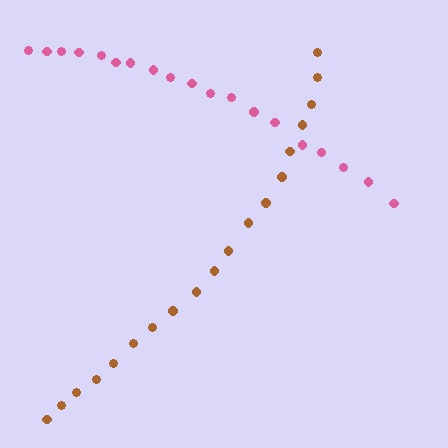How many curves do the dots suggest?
There are 2 distinct paths.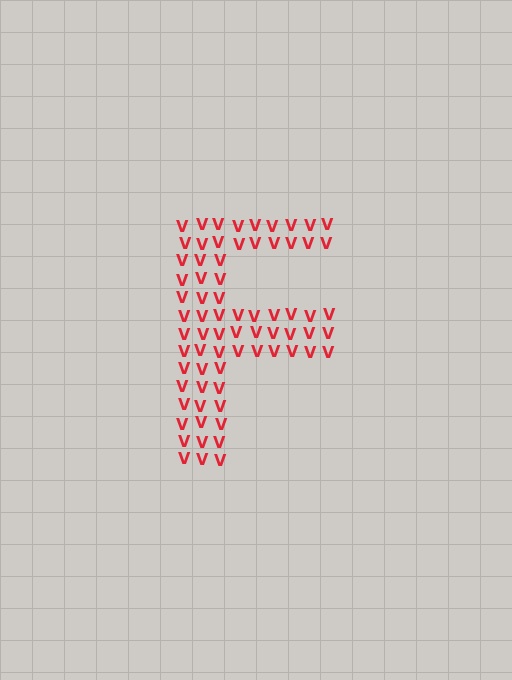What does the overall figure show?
The overall figure shows the letter F.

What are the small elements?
The small elements are letter V's.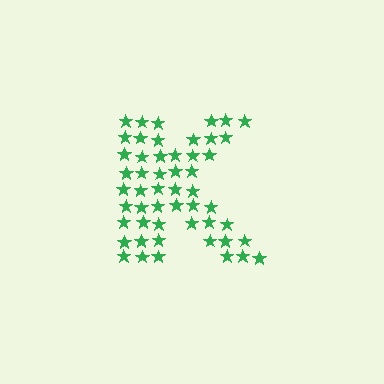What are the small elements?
The small elements are stars.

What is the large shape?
The large shape is the letter K.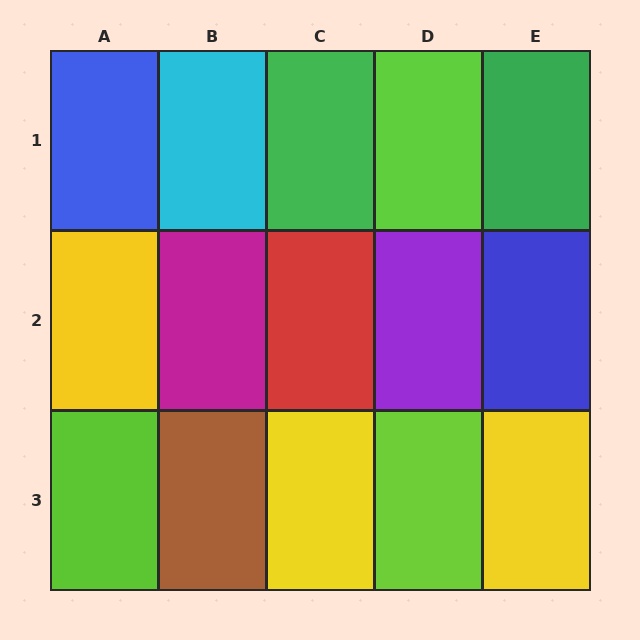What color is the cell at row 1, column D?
Lime.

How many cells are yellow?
3 cells are yellow.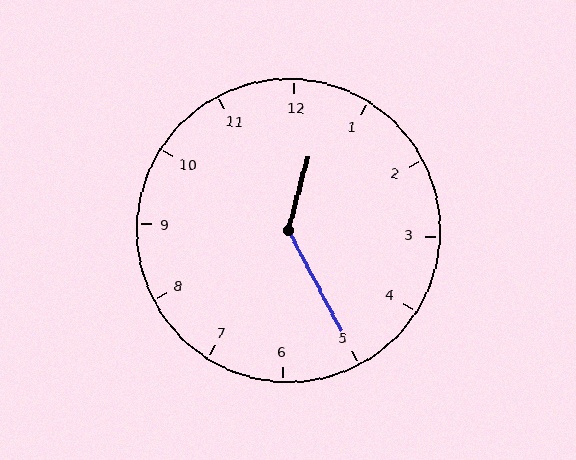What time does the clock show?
12:25.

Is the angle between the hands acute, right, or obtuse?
It is obtuse.